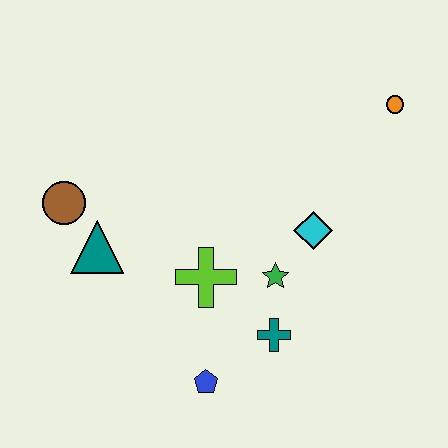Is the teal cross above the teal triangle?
No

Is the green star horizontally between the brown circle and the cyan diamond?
Yes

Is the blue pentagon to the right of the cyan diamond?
No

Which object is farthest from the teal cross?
The orange circle is farthest from the teal cross.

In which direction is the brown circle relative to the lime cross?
The brown circle is to the left of the lime cross.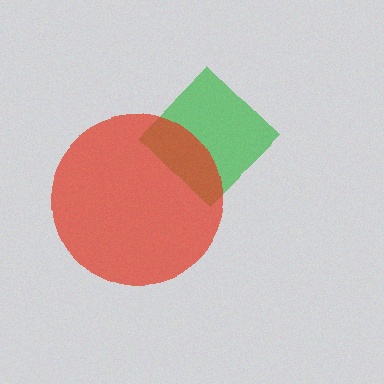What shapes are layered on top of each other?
The layered shapes are: a green diamond, a red circle.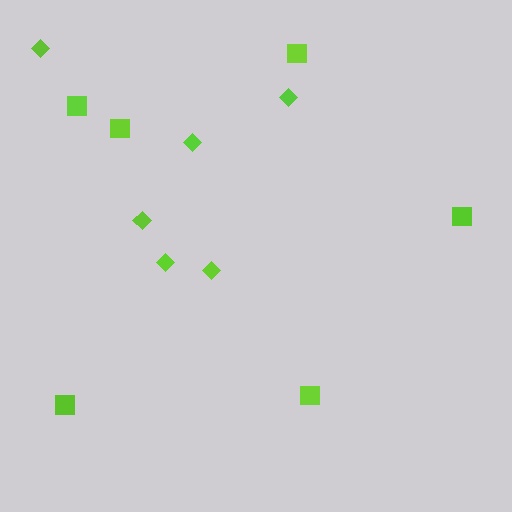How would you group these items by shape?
There are 2 groups: one group of diamonds (6) and one group of squares (6).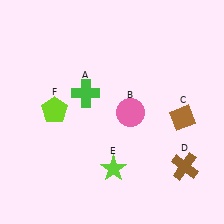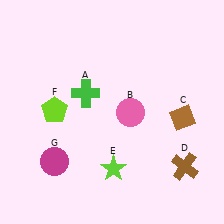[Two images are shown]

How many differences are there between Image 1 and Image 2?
There is 1 difference between the two images.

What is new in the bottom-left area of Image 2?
A magenta circle (G) was added in the bottom-left area of Image 2.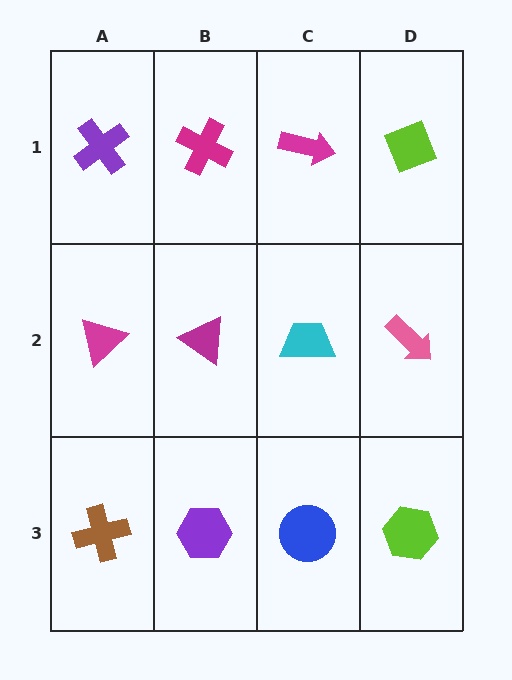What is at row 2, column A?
A magenta triangle.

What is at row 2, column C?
A cyan trapezoid.